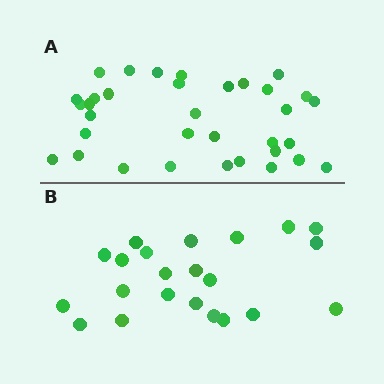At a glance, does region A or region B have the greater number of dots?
Region A (the top region) has more dots.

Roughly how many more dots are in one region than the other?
Region A has roughly 12 or so more dots than region B.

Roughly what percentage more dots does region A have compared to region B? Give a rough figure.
About 55% more.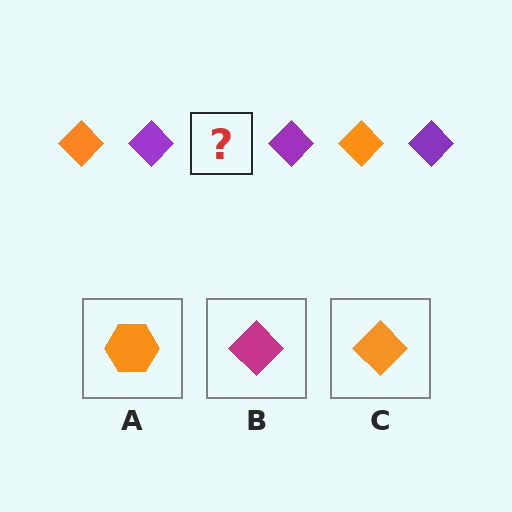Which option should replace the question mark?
Option C.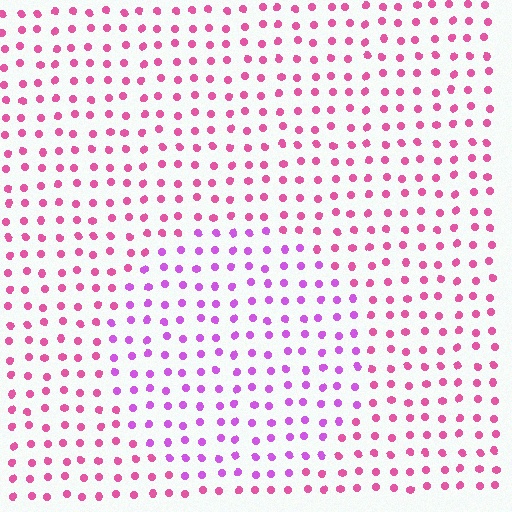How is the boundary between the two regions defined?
The boundary is defined purely by a slight shift in hue (about 36 degrees). Spacing, size, and orientation are identical on both sides.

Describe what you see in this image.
The image is filled with small pink elements in a uniform arrangement. A circle-shaped region is visible where the elements are tinted to a slightly different hue, forming a subtle color boundary.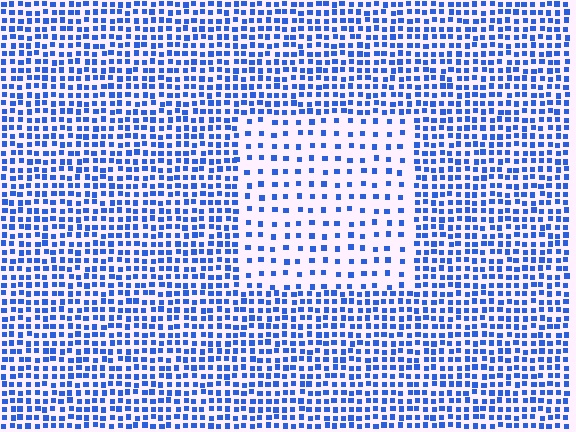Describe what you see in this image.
The image contains small blue elements arranged at two different densities. A rectangle-shaped region is visible where the elements are less densely packed than the surrounding area.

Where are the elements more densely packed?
The elements are more densely packed outside the rectangle boundary.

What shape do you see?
I see a rectangle.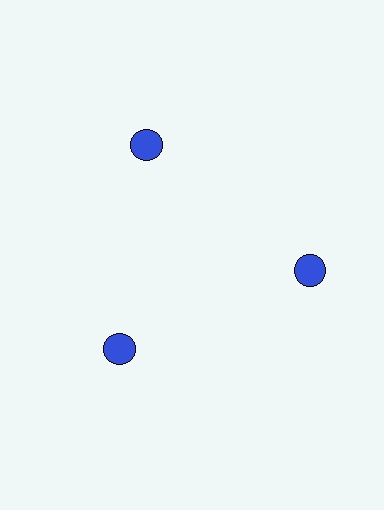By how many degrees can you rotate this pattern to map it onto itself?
The pattern maps onto itself every 120 degrees of rotation.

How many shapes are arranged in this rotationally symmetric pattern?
There are 3 shapes, arranged in 3 groups of 1.